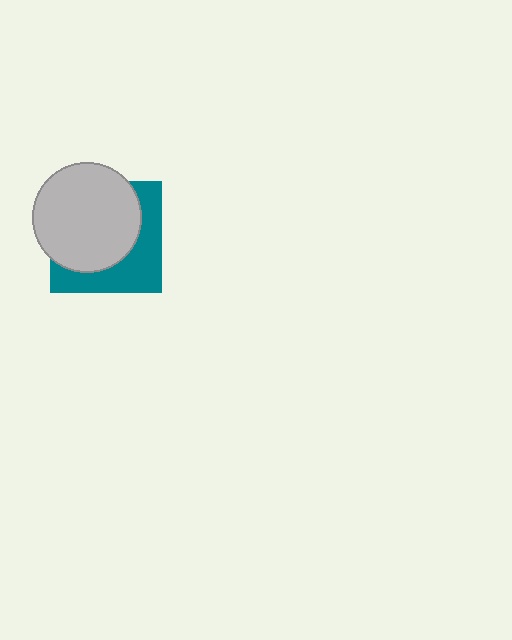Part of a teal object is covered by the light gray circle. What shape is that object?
It is a square.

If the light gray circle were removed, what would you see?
You would see the complete teal square.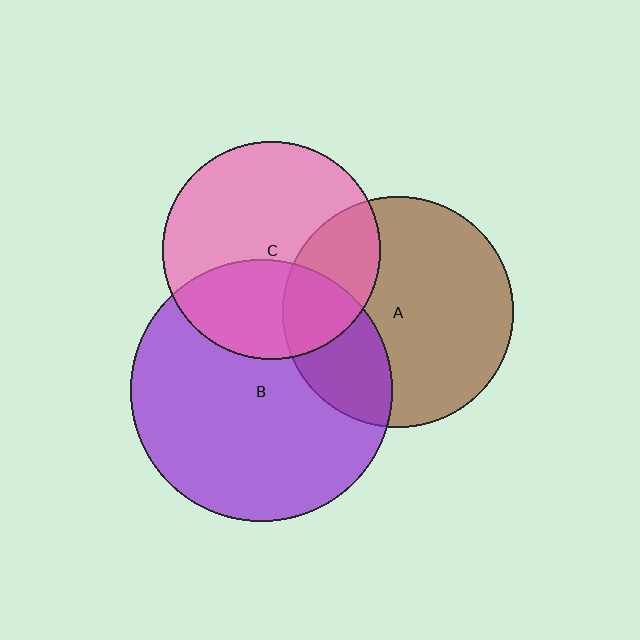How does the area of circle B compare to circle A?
Approximately 1.3 times.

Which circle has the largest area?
Circle B (purple).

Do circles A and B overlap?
Yes.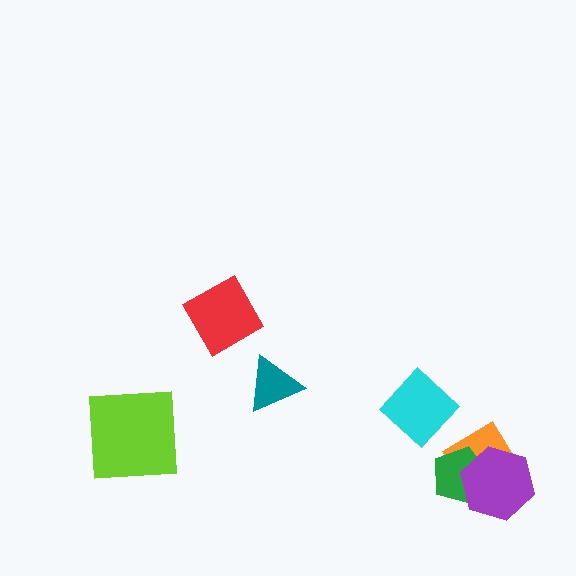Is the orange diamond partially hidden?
Yes, it is partially covered by another shape.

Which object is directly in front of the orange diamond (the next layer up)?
The green pentagon is directly in front of the orange diamond.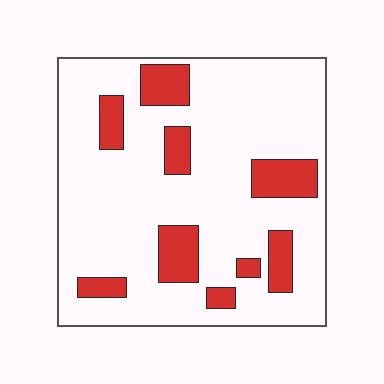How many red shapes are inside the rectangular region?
9.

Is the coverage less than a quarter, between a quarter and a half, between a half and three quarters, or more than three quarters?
Less than a quarter.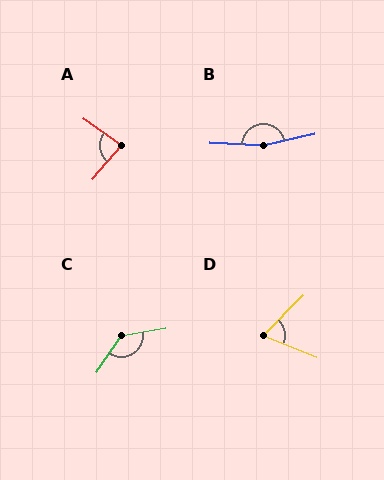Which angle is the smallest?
D, at approximately 66 degrees.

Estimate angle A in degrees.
Approximately 84 degrees.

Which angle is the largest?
B, at approximately 165 degrees.